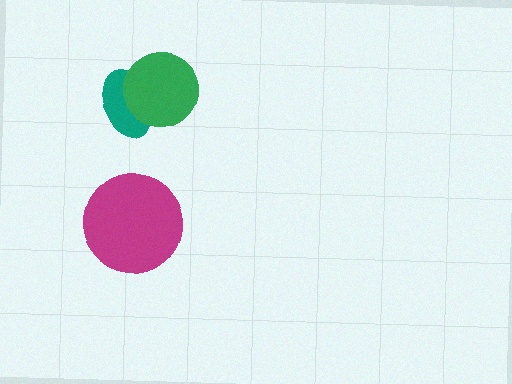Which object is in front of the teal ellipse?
The green circle is in front of the teal ellipse.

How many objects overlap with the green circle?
1 object overlaps with the green circle.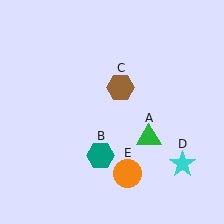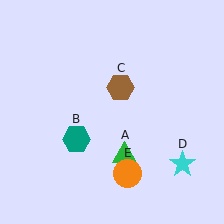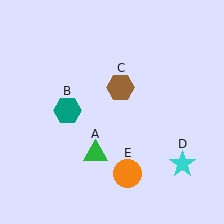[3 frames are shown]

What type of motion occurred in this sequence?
The green triangle (object A), teal hexagon (object B) rotated clockwise around the center of the scene.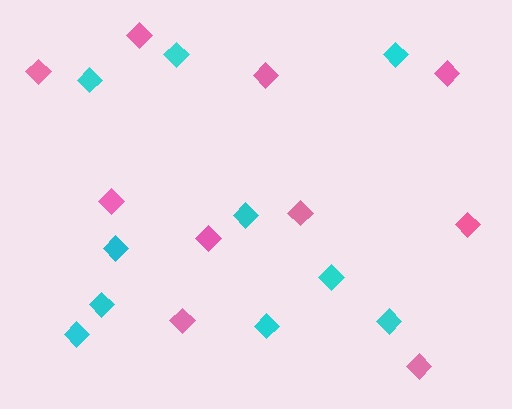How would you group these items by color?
There are 2 groups: one group of pink diamonds (10) and one group of cyan diamonds (10).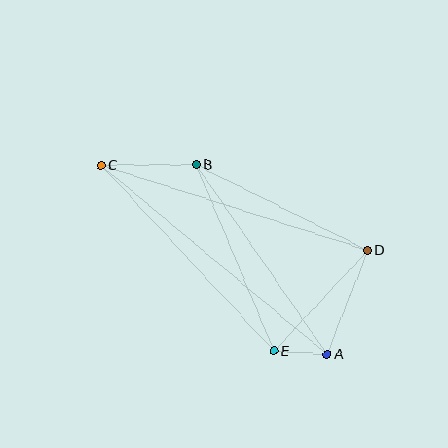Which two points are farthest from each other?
Points A and C are farthest from each other.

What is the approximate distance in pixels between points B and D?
The distance between B and D is approximately 192 pixels.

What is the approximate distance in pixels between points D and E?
The distance between D and E is approximately 138 pixels.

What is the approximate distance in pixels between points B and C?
The distance between B and C is approximately 95 pixels.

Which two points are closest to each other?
Points A and E are closest to each other.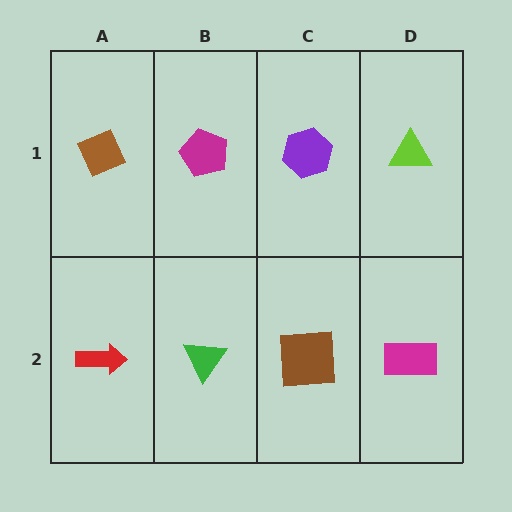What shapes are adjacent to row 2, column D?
A lime triangle (row 1, column D), a brown square (row 2, column C).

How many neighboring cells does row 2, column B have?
3.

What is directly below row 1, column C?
A brown square.